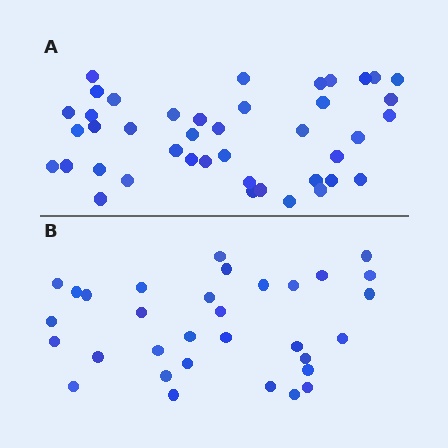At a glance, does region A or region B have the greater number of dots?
Region A (the top region) has more dots.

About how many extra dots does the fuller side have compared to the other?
Region A has roughly 10 or so more dots than region B.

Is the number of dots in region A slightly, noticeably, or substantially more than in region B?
Region A has noticeably more, but not dramatically so. The ratio is roughly 1.3 to 1.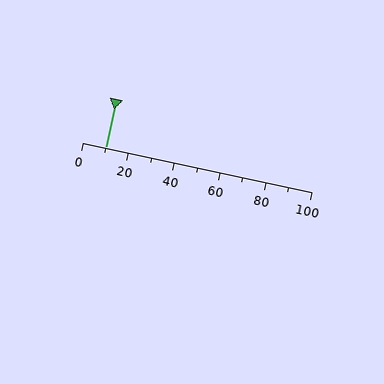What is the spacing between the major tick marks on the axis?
The major ticks are spaced 20 apart.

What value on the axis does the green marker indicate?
The marker indicates approximately 10.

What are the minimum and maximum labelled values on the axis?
The axis runs from 0 to 100.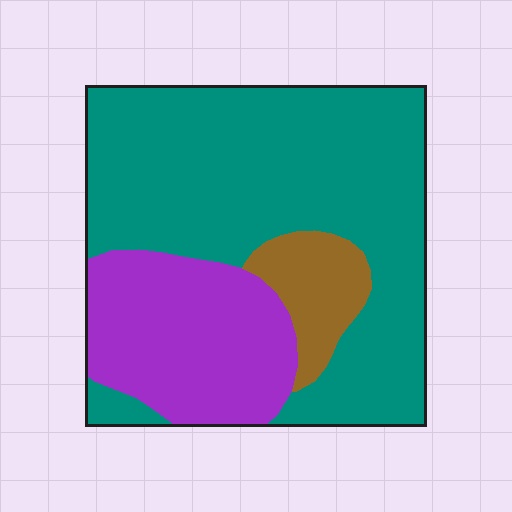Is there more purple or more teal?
Teal.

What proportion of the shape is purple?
Purple covers about 25% of the shape.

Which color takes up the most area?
Teal, at roughly 65%.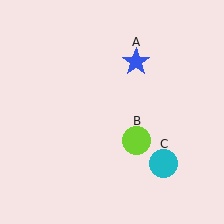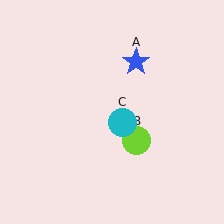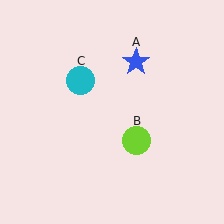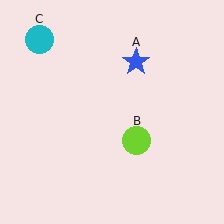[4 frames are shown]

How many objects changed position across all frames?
1 object changed position: cyan circle (object C).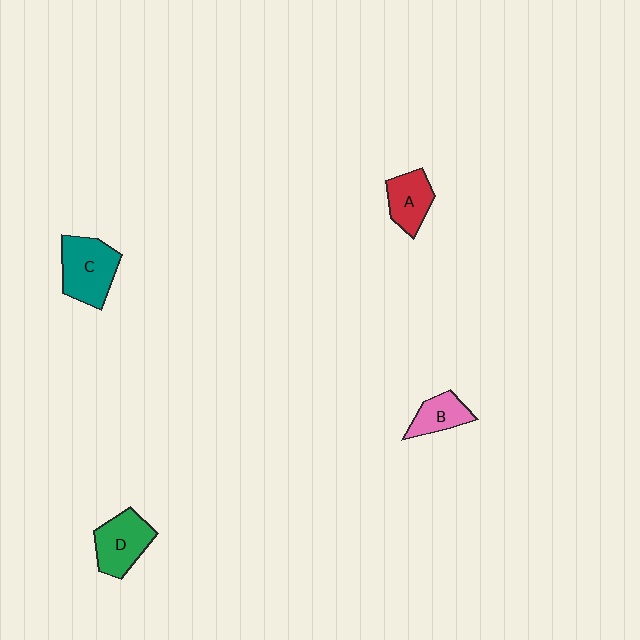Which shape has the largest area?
Shape C (teal).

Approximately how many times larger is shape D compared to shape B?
Approximately 1.5 times.